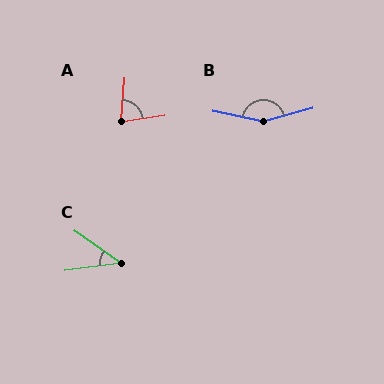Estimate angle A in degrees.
Approximately 78 degrees.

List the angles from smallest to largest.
C (43°), A (78°), B (153°).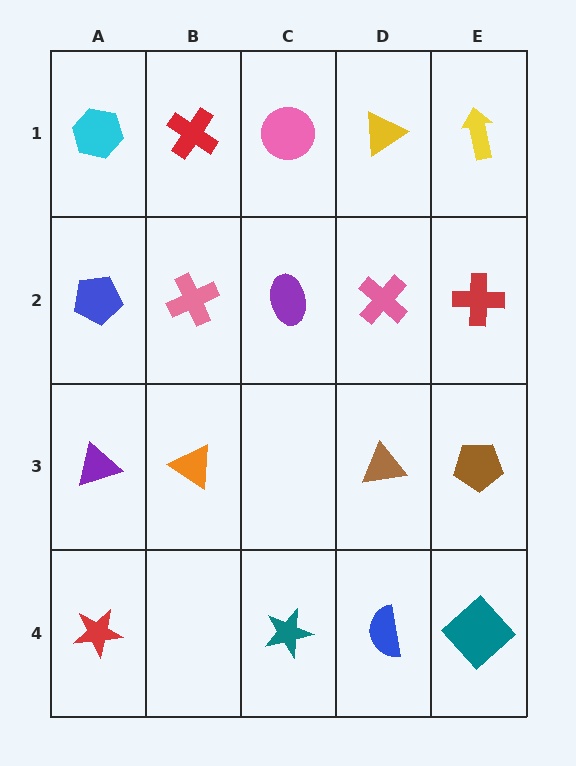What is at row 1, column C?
A pink circle.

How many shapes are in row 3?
4 shapes.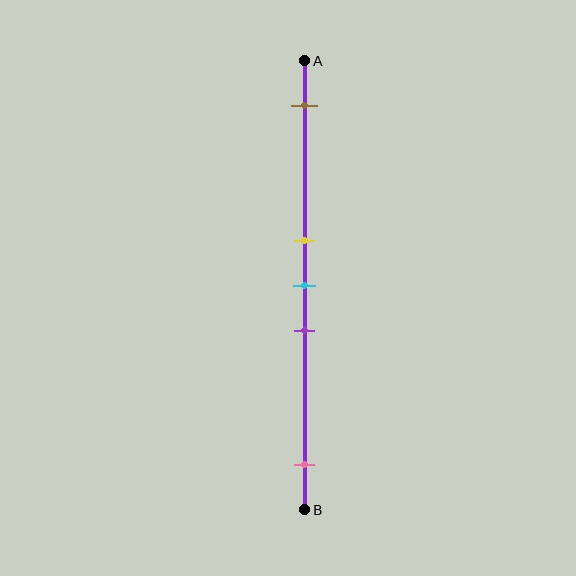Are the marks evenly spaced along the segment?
No, the marks are not evenly spaced.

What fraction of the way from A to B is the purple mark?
The purple mark is approximately 60% (0.6) of the way from A to B.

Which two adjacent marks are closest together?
The yellow and cyan marks are the closest adjacent pair.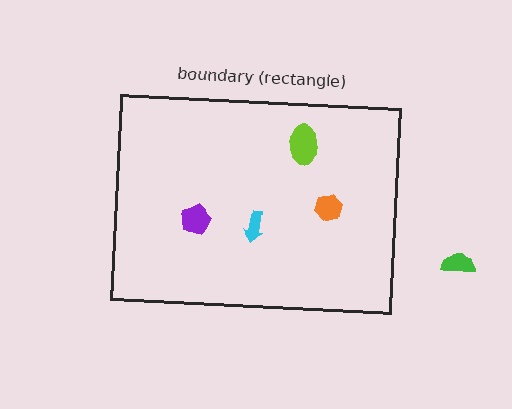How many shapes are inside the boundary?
4 inside, 1 outside.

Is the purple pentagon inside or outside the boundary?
Inside.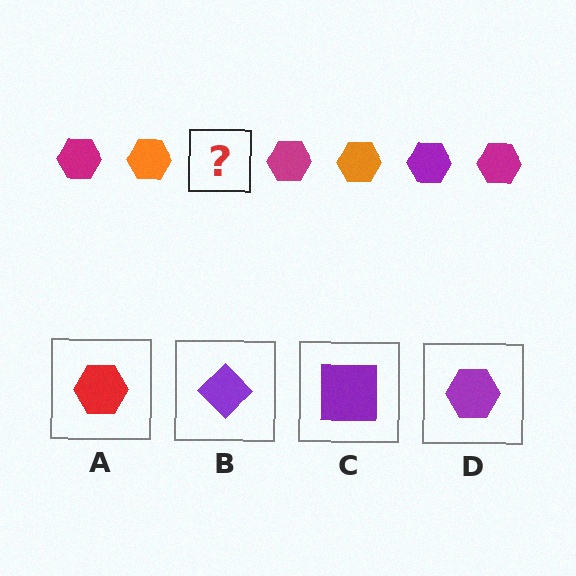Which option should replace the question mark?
Option D.